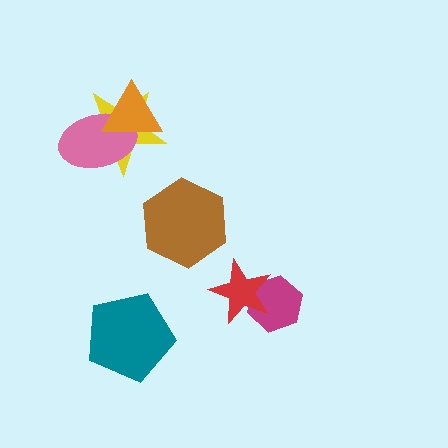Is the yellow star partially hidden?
Yes, it is partially covered by another shape.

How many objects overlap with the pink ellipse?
2 objects overlap with the pink ellipse.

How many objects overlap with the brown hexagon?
0 objects overlap with the brown hexagon.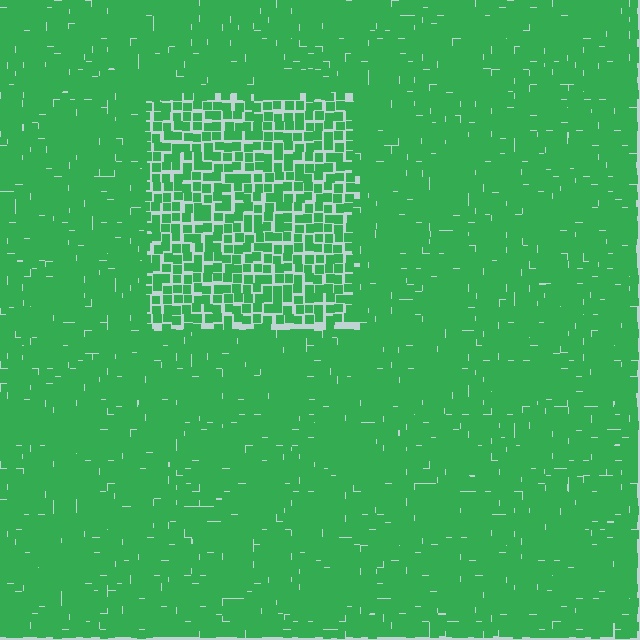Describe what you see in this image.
The image contains small green elements arranged at two different densities. A rectangle-shaped region is visible where the elements are less densely packed than the surrounding area.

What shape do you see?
I see a rectangle.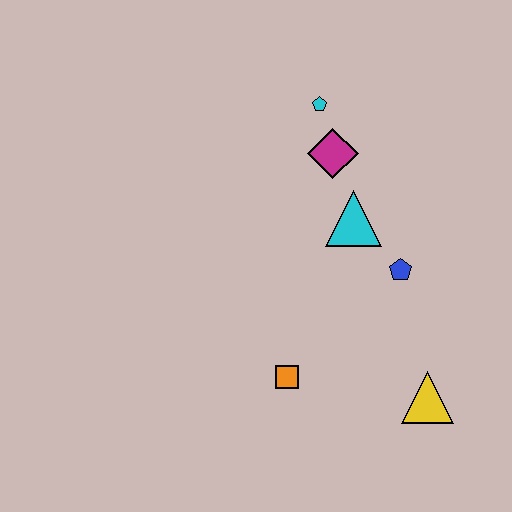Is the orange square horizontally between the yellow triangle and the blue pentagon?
No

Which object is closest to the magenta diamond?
The cyan pentagon is closest to the magenta diamond.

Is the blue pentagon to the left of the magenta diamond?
No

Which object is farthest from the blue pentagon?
The cyan pentagon is farthest from the blue pentagon.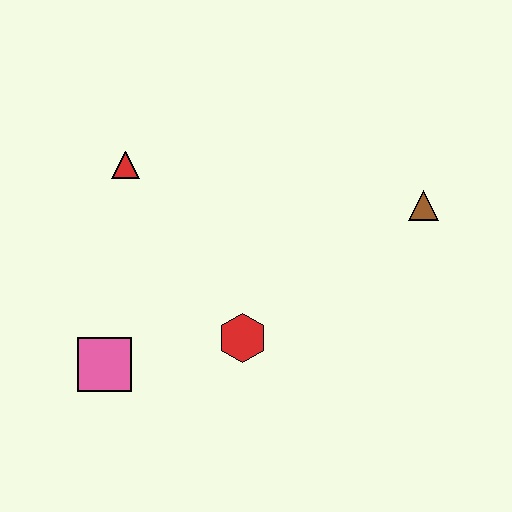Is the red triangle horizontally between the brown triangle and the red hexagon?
No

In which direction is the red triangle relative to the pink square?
The red triangle is above the pink square.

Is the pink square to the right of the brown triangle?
No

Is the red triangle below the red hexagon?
No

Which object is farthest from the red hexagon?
The brown triangle is farthest from the red hexagon.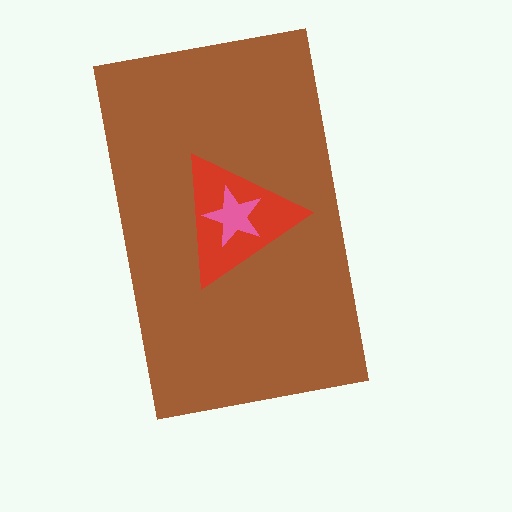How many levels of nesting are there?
3.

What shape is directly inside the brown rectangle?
The red triangle.